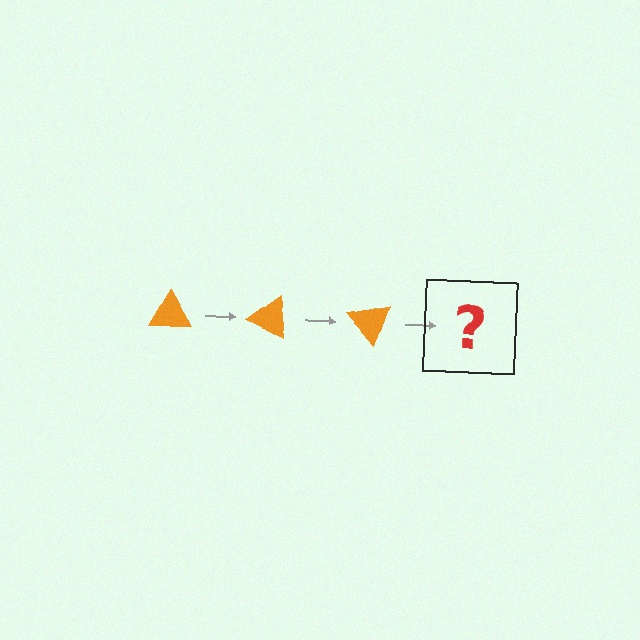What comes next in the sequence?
The next element should be an orange triangle rotated 75 degrees.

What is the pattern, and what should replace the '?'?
The pattern is that the triangle rotates 25 degrees each step. The '?' should be an orange triangle rotated 75 degrees.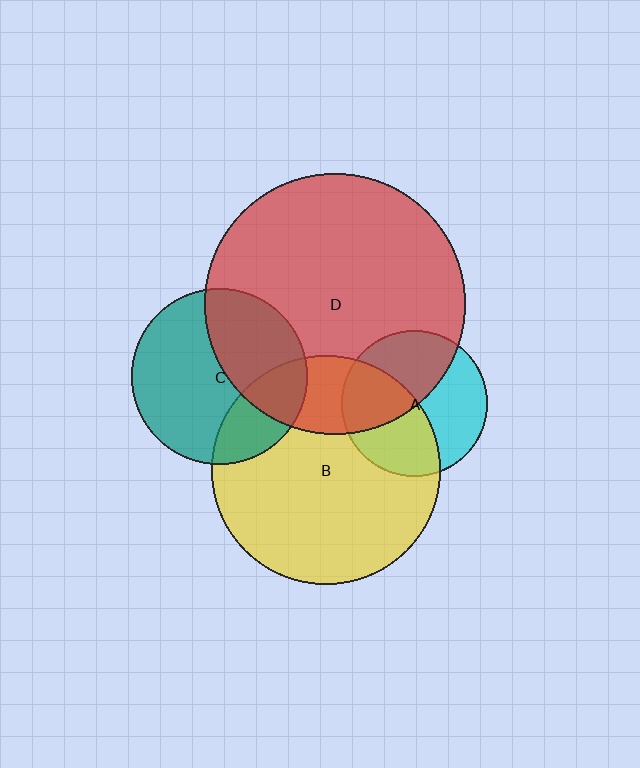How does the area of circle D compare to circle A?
Approximately 3.2 times.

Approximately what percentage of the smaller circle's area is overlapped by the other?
Approximately 45%.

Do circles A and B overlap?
Yes.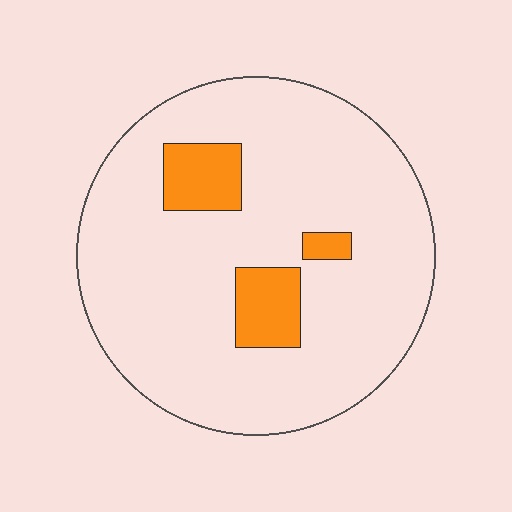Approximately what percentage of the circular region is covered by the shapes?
Approximately 10%.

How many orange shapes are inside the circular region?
3.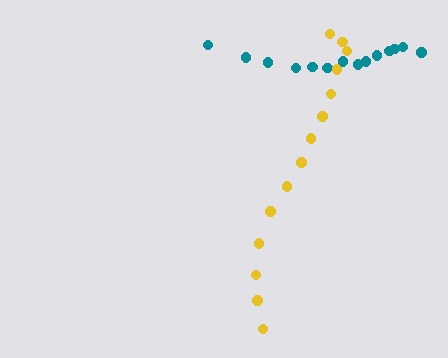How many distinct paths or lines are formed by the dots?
There are 2 distinct paths.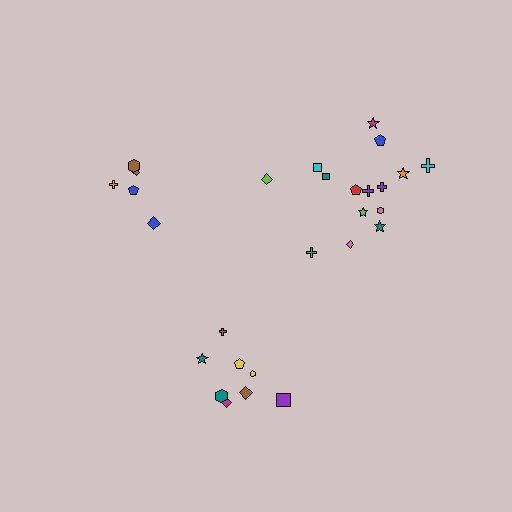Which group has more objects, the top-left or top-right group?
The top-right group.